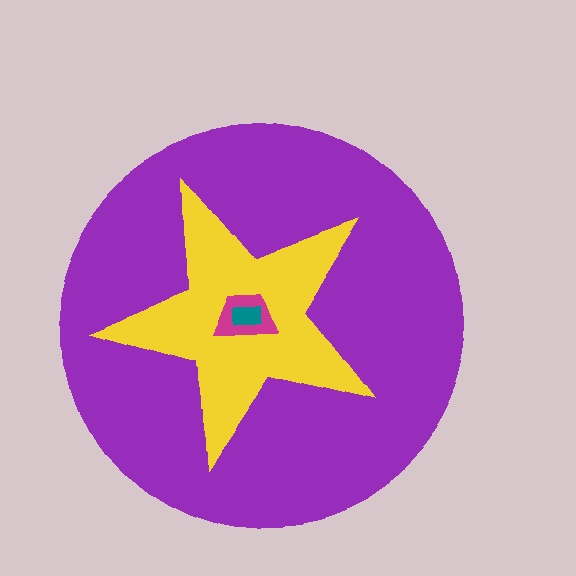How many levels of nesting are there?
4.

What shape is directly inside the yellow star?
The magenta trapezoid.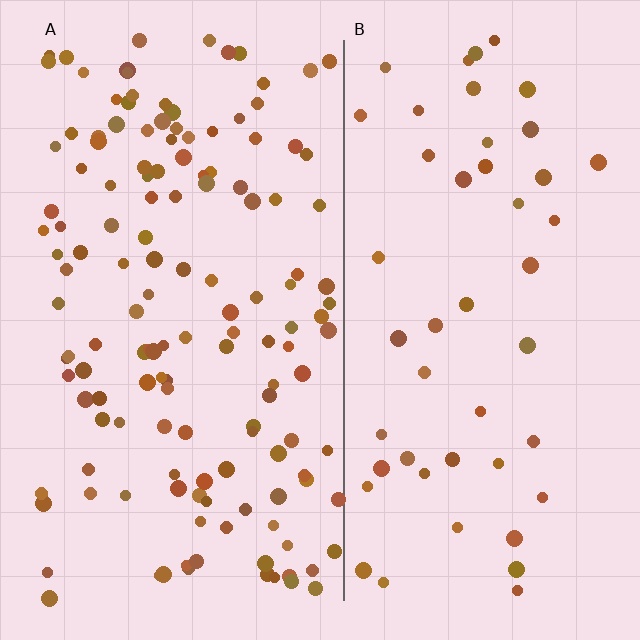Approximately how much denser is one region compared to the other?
Approximately 3.0× — region A over region B.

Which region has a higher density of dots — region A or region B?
A (the left).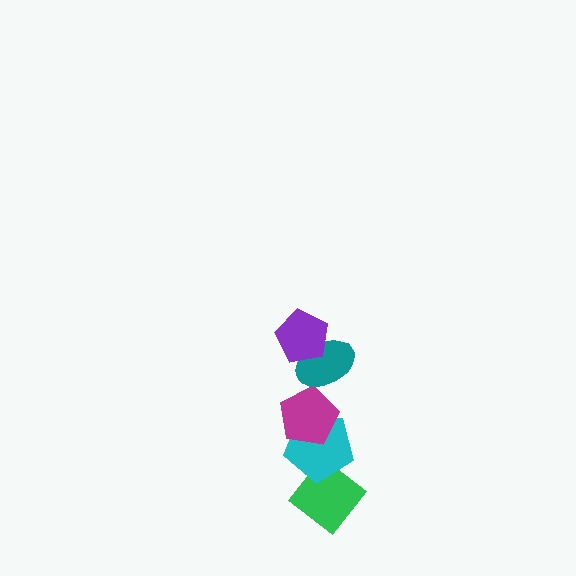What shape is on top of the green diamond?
The cyan pentagon is on top of the green diamond.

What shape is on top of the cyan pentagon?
The magenta pentagon is on top of the cyan pentagon.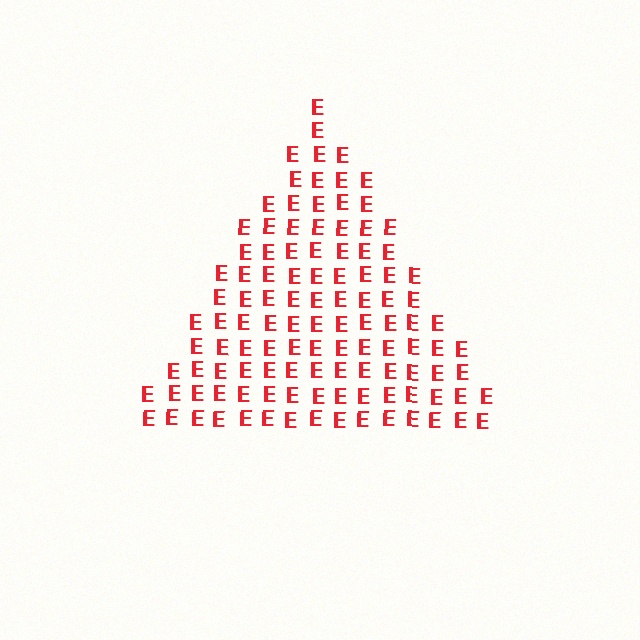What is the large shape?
The large shape is a triangle.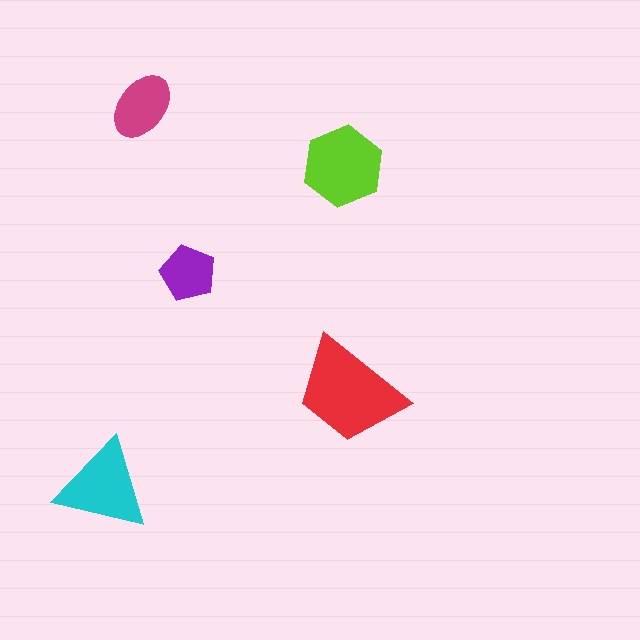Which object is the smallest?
The purple pentagon.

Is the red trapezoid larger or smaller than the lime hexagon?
Larger.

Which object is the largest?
The red trapezoid.